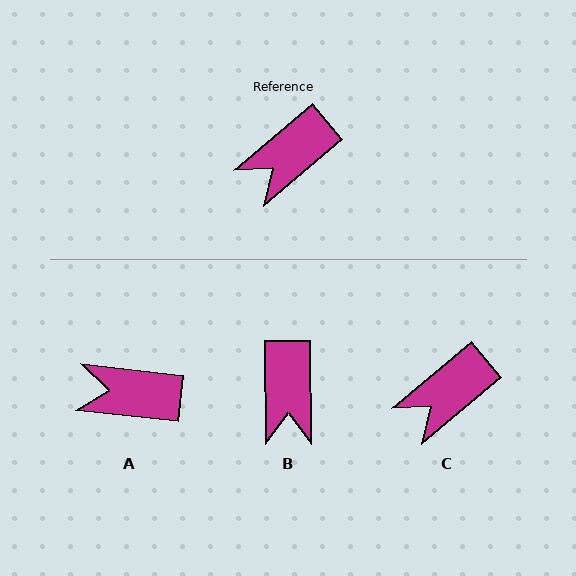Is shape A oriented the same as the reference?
No, it is off by about 46 degrees.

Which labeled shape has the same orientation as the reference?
C.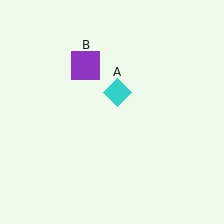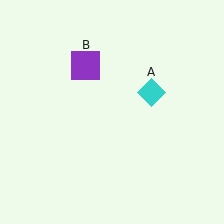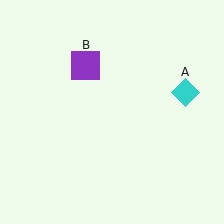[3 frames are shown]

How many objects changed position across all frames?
1 object changed position: cyan diamond (object A).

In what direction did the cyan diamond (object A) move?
The cyan diamond (object A) moved right.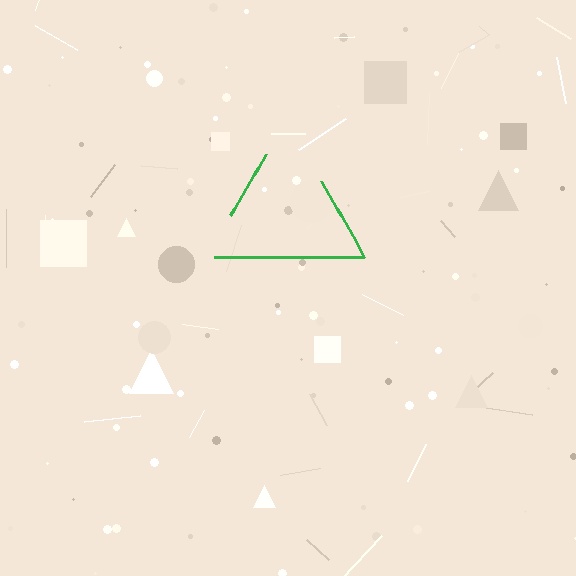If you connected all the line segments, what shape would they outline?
They would outline a triangle.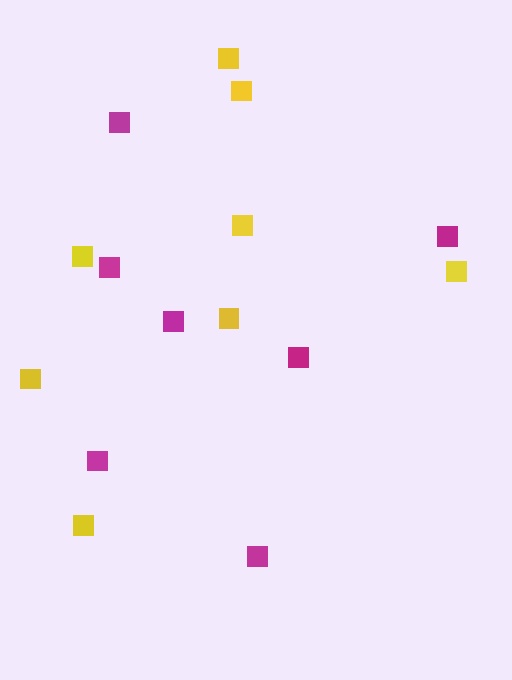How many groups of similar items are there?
There are 2 groups: one group of magenta squares (7) and one group of yellow squares (8).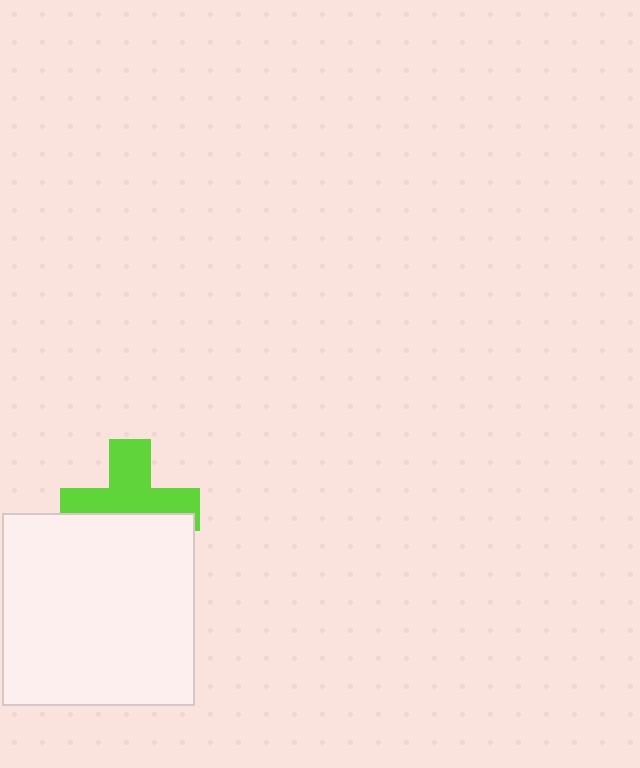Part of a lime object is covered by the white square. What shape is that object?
It is a cross.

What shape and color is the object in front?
The object in front is a white square.